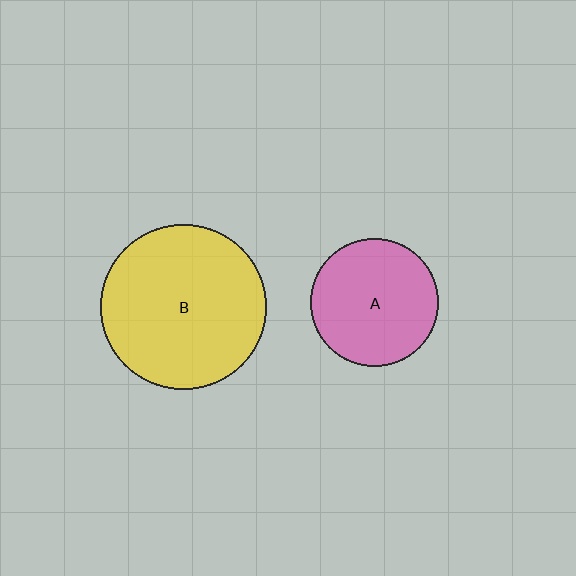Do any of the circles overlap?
No, none of the circles overlap.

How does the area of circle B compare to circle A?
Approximately 1.7 times.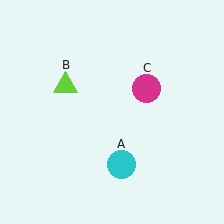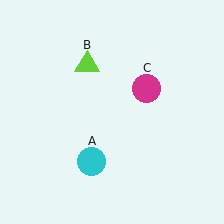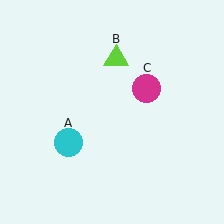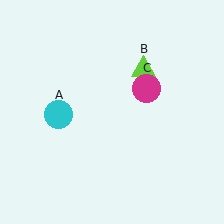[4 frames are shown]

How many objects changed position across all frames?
2 objects changed position: cyan circle (object A), lime triangle (object B).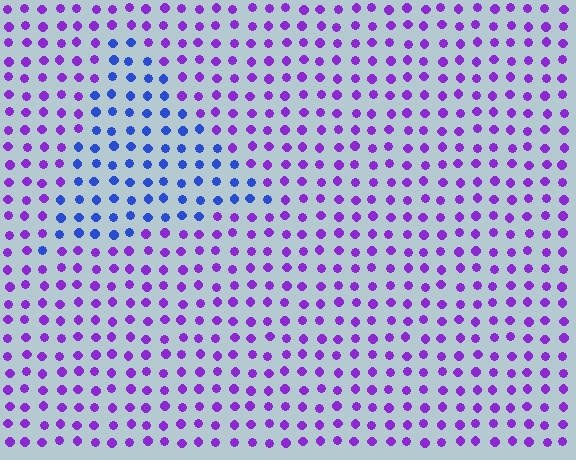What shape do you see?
I see a triangle.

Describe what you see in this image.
The image is filled with small purple elements in a uniform arrangement. A triangle-shaped region is visible where the elements are tinted to a slightly different hue, forming a subtle color boundary.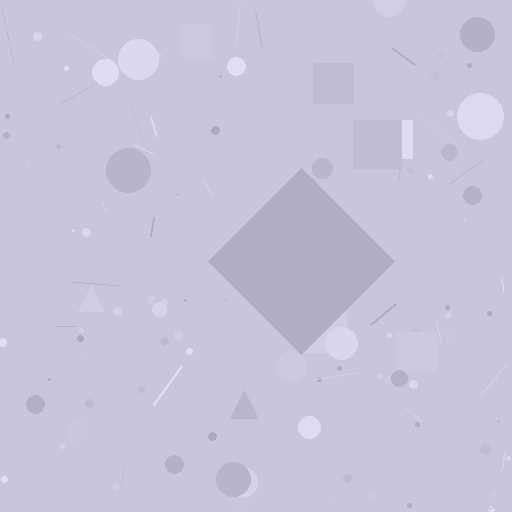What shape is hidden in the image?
A diamond is hidden in the image.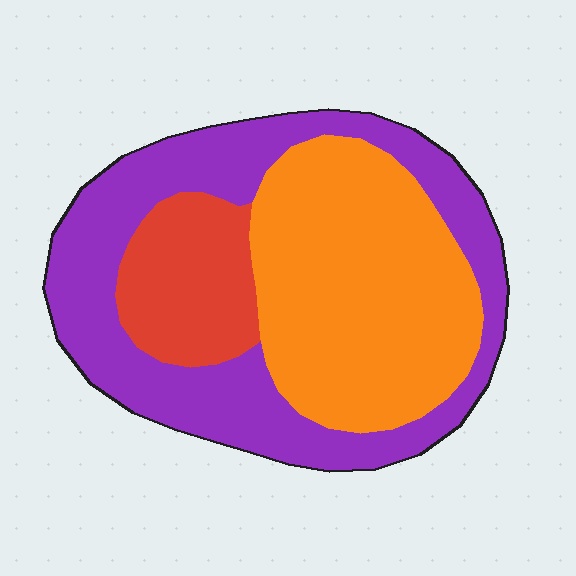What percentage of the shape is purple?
Purple covers around 45% of the shape.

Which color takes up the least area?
Red, at roughly 15%.